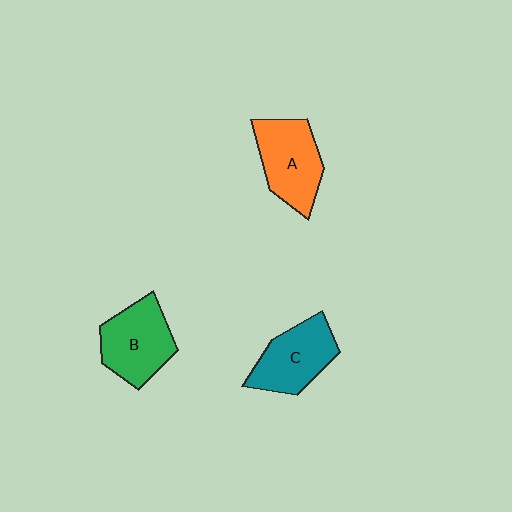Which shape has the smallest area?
Shape C (teal).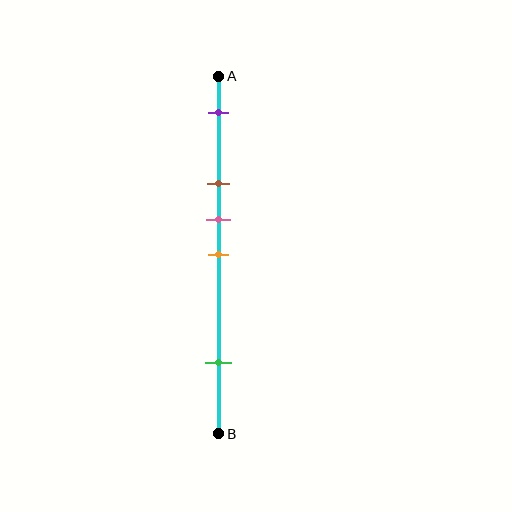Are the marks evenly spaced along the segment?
No, the marks are not evenly spaced.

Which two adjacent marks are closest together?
The pink and orange marks are the closest adjacent pair.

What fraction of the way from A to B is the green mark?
The green mark is approximately 80% (0.8) of the way from A to B.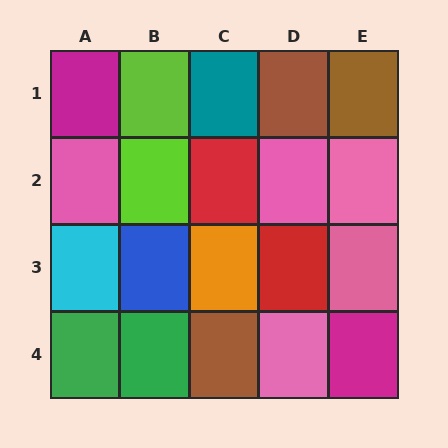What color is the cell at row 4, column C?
Brown.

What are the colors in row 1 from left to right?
Magenta, lime, teal, brown, brown.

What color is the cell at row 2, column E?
Pink.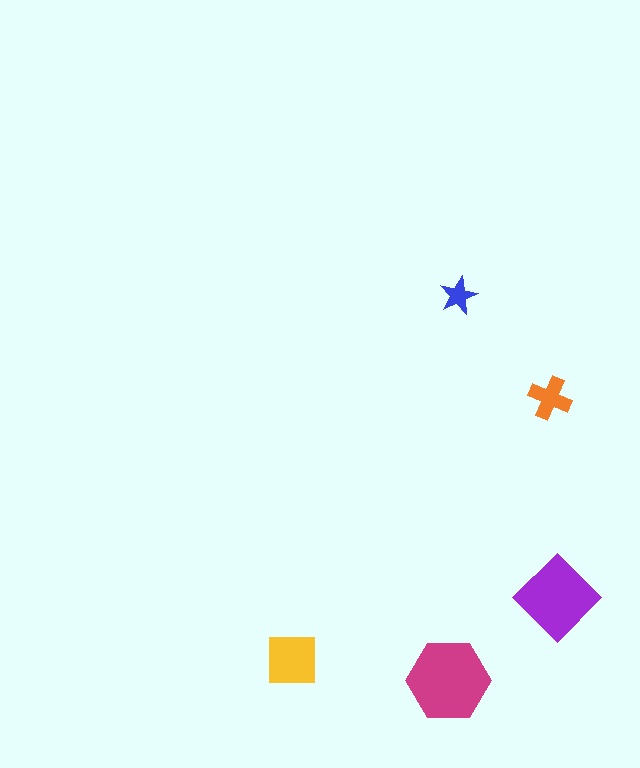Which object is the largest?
The magenta hexagon.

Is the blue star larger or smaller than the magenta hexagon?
Smaller.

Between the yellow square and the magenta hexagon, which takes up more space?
The magenta hexagon.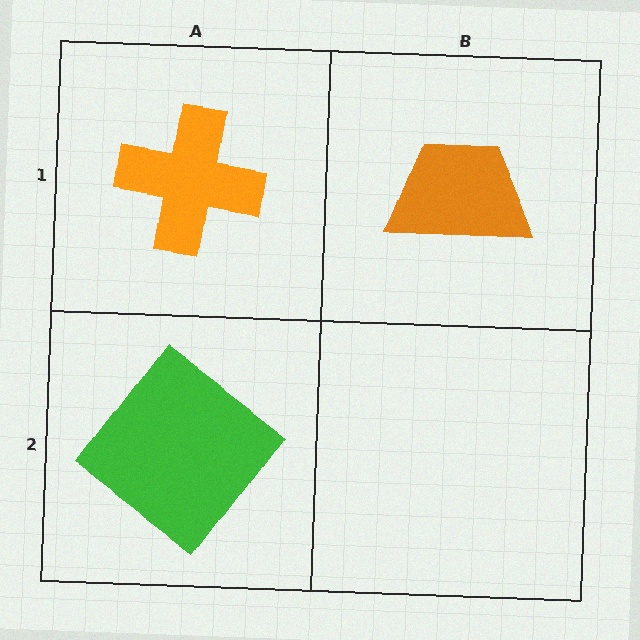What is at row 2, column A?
A green diamond.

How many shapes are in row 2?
1 shape.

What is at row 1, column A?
An orange cross.